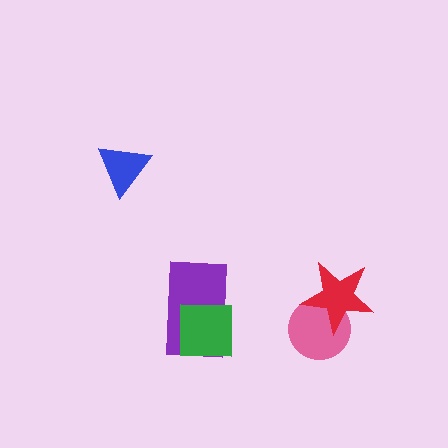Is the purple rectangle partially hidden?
Yes, it is partially covered by another shape.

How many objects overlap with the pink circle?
1 object overlaps with the pink circle.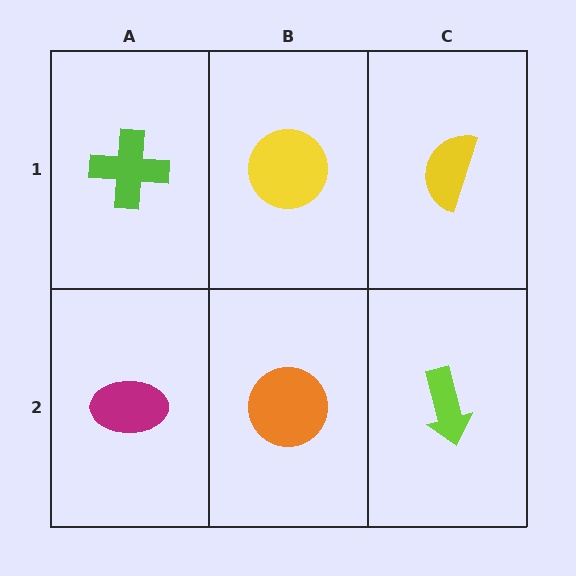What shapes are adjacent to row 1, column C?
A lime arrow (row 2, column C), a yellow circle (row 1, column B).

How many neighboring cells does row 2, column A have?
2.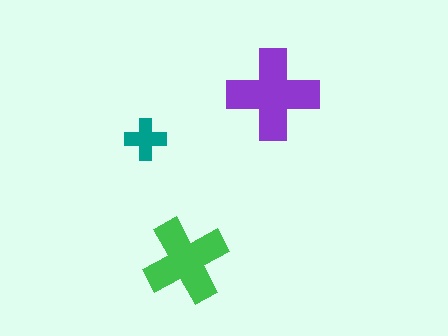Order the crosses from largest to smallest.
the purple one, the green one, the teal one.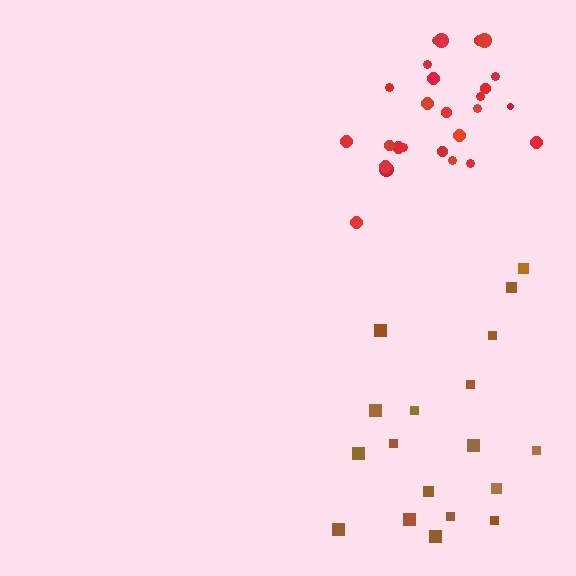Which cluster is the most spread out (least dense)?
Brown.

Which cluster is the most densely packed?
Red.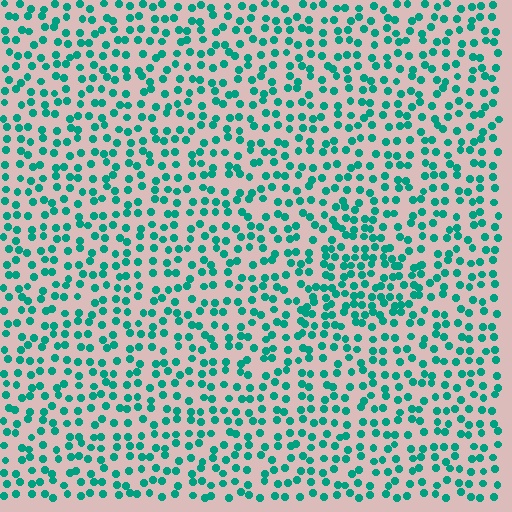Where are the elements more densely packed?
The elements are more densely packed inside the triangle boundary.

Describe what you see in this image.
The image contains small teal elements arranged at two different densities. A triangle-shaped region is visible where the elements are more densely packed than the surrounding area.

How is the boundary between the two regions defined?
The boundary is defined by a change in element density (approximately 1.6x ratio). All elements are the same color, size, and shape.